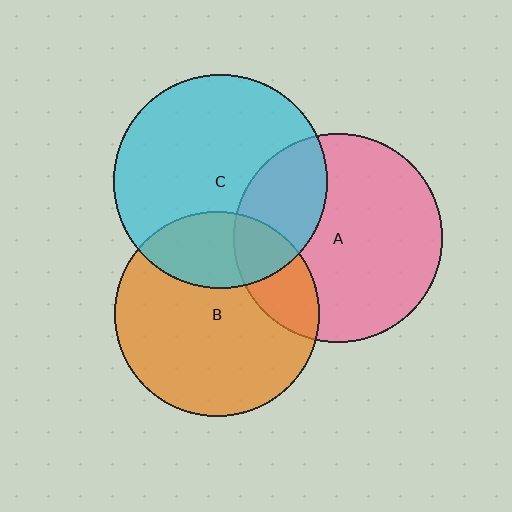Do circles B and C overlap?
Yes.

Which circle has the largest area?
Circle C (cyan).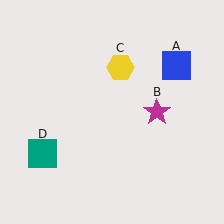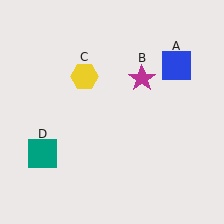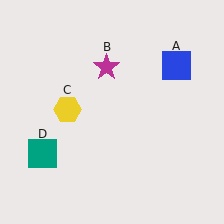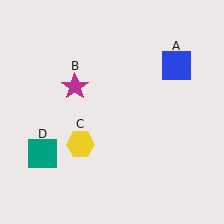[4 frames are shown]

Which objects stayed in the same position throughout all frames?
Blue square (object A) and teal square (object D) remained stationary.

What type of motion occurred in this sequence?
The magenta star (object B), yellow hexagon (object C) rotated counterclockwise around the center of the scene.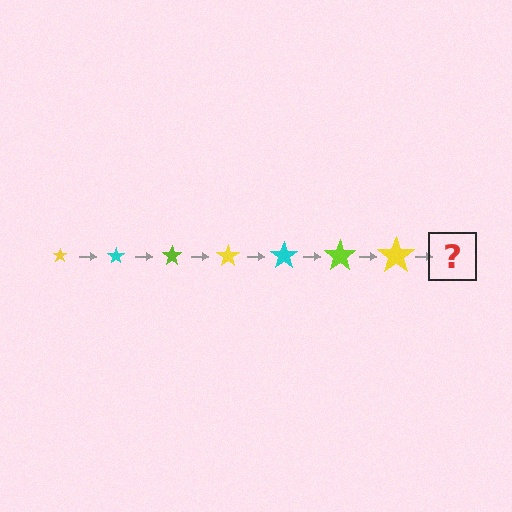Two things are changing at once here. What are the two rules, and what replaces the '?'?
The two rules are that the star grows larger each step and the color cycles through yellow, cyan, and lime. The '?' should be a cyan star, larger than the previous one.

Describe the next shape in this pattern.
It should be a cyan star, larger than the previous one.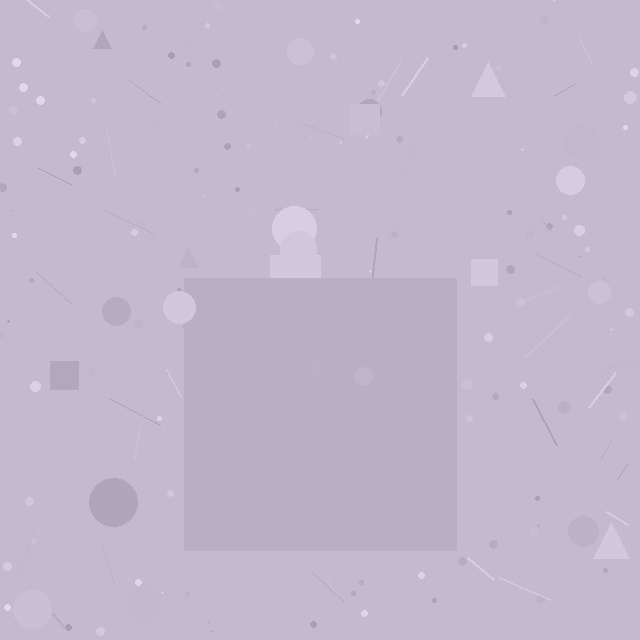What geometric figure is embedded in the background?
A square is embedded in the background.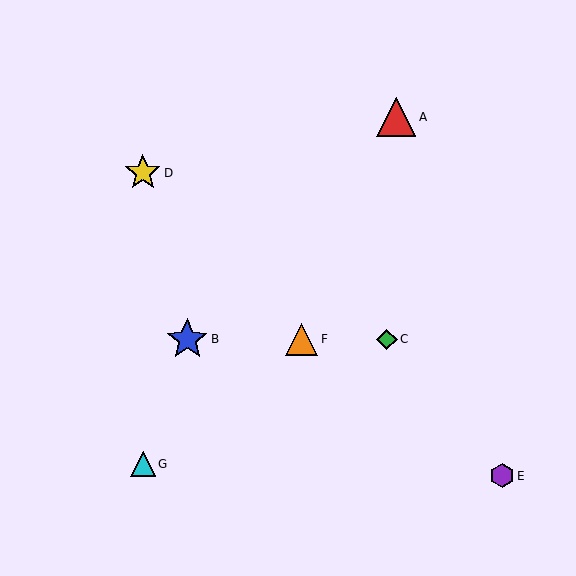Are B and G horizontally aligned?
No, B is at y≈339 and G is at y≈464.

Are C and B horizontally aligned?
Yes, both are at y≈339.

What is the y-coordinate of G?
Object G is at y≈464.